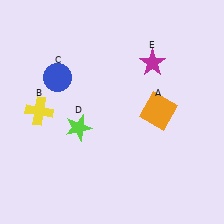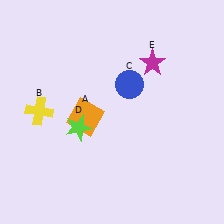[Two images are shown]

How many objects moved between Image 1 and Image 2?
2 objects moved between the two images.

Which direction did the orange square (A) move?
The orange square (A) moved left.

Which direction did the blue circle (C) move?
The blue circle (C) moved right.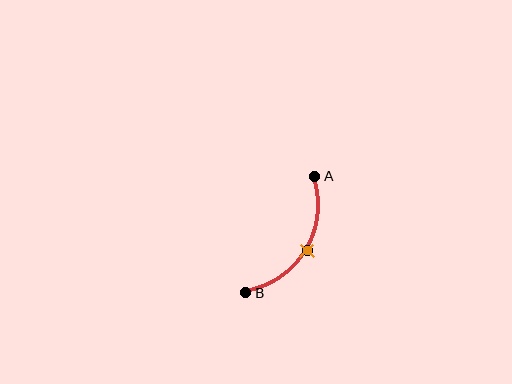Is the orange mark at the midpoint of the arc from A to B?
Yes. The orange mark lies on the arc at equal arc-length from both A and B — it is the arc midpoint.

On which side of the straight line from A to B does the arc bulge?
The arc bulges to the right of the straight line connecting A and B.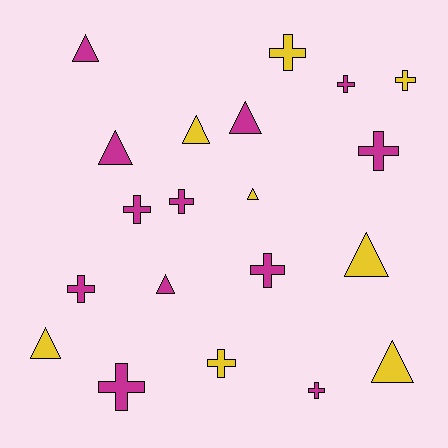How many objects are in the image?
There are 20 objects.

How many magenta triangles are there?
There are 4 magenta triangles.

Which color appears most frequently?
Magenta, with 12 objects.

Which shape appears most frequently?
Cross, with 11 objects.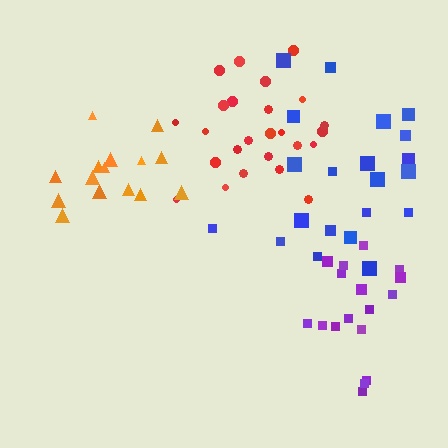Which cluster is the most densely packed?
Red.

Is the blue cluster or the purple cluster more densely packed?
Purple.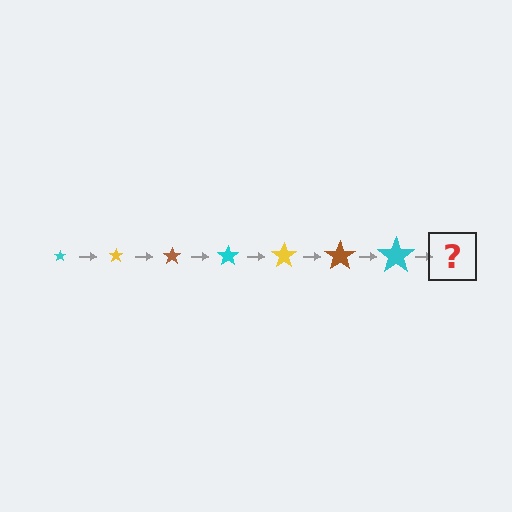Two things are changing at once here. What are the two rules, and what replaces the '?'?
The two rules are that the star grows larger each step and the color cycles through cyan, yellow, and brown. The '?' should be a yellow star, larger than the previous one.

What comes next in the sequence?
The next element should be a yellow star, larger than the previous one.